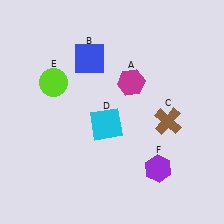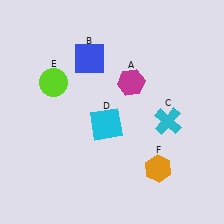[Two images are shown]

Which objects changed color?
C changed from brown to cyan. F changed from purple to orange.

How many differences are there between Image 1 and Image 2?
There are 2 differences between the two images.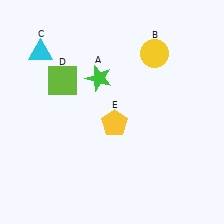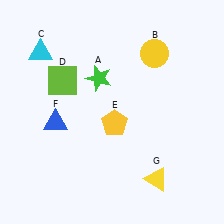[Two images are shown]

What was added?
A blue triangle (F), a yellow triangle (G) were added in Image 2.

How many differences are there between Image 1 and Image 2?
There are 2 differences between the two images.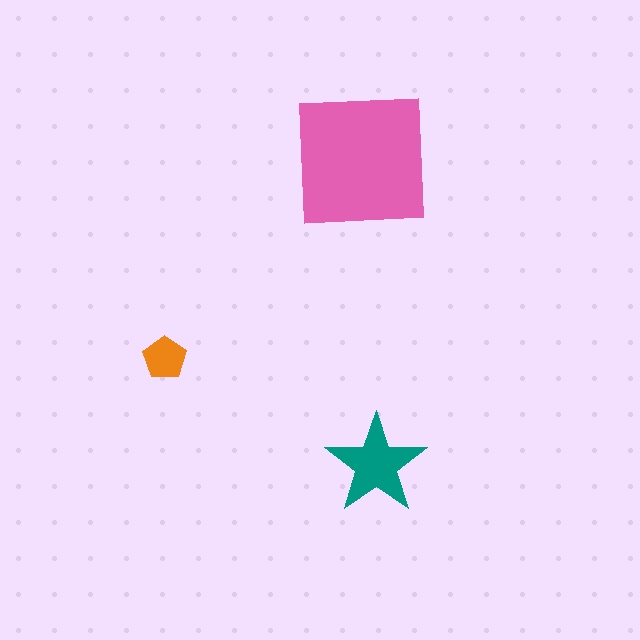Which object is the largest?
The pink square.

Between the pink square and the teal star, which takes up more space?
The pink square.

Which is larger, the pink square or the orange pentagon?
The pink square.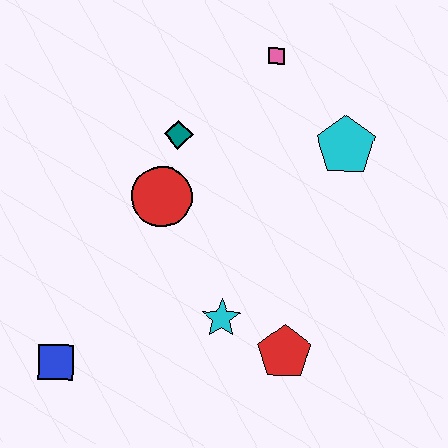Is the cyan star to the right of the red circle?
Yes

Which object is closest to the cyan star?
The red pentagon is closest to the cyan star.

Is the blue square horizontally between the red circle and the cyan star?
No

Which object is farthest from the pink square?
The blue square is farthest from the pink square.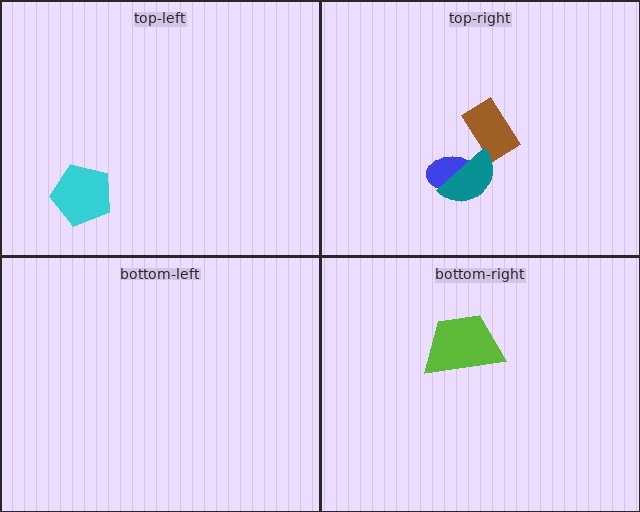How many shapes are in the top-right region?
3.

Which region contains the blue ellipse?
The top-right region.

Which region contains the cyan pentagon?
The top-left region.